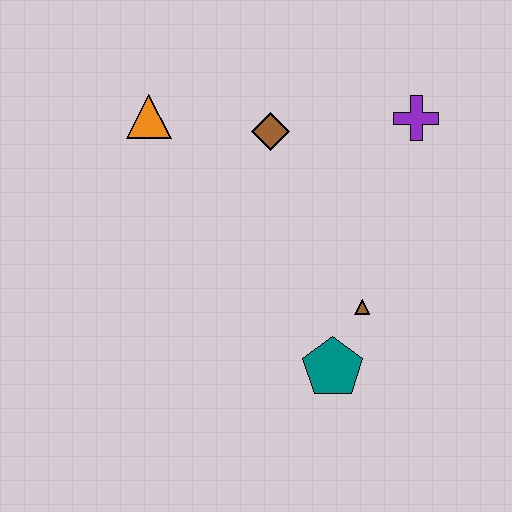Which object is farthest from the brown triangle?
The orange triangle is farthest from the brown triangle.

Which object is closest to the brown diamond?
The orange triangle is closest to the brown diamond.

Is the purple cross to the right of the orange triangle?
Yes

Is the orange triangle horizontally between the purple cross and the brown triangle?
No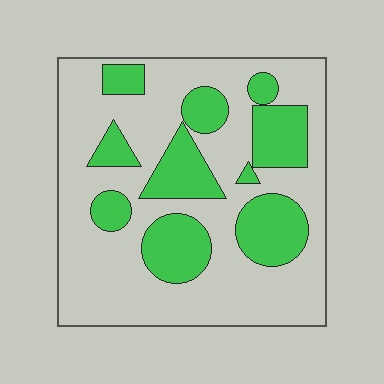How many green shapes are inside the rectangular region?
10.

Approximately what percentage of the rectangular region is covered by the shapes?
Approximately 30%.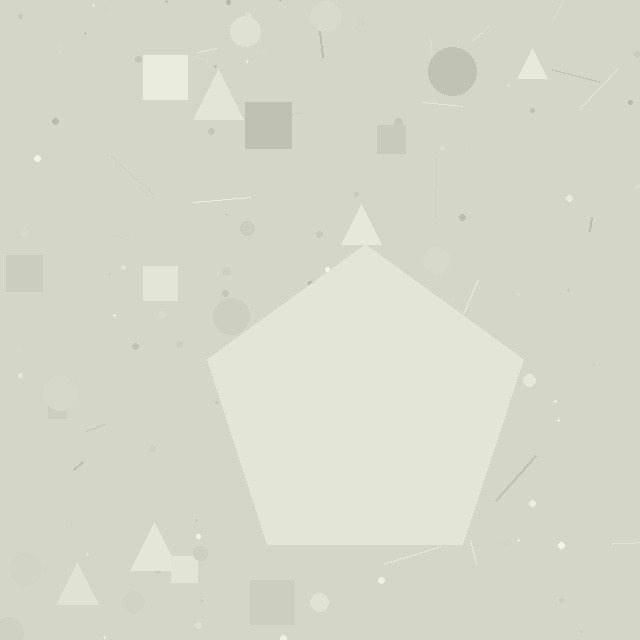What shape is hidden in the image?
A pentagon is hidden in the image.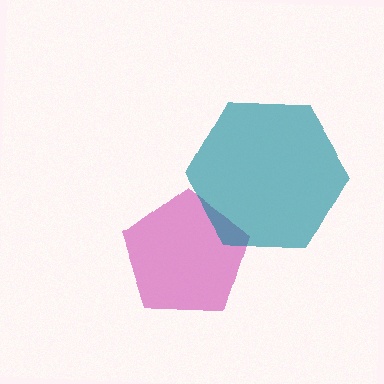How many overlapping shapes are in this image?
There are 2 overlapping shapes in the image.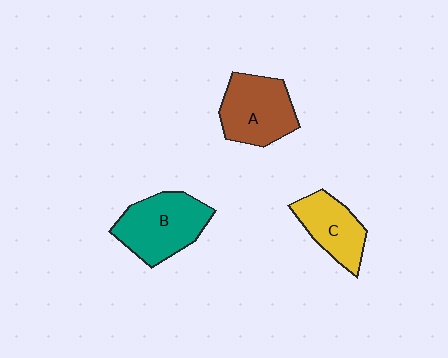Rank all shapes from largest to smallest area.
From largest to smallest: B (teal), A (brown), C (yellow).